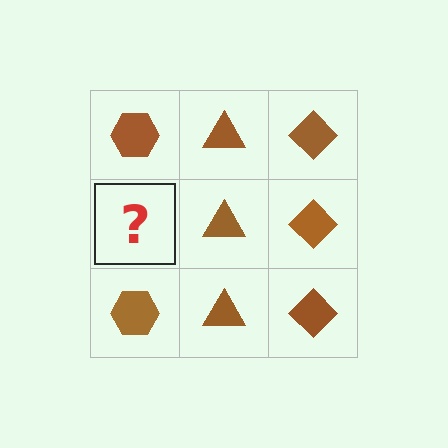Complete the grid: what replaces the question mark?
The question mark should be replaced with a brown hexagon.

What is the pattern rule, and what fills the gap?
The rule is that each column has a consistent shape. The gap should be filled with a brown hexagon.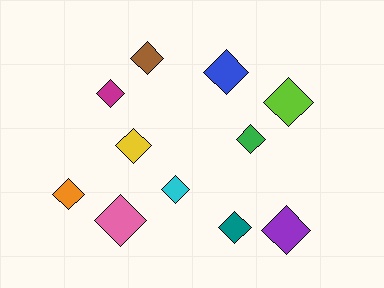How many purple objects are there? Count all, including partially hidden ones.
There is 1 purple object.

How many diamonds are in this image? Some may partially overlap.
There are 11 diamonds.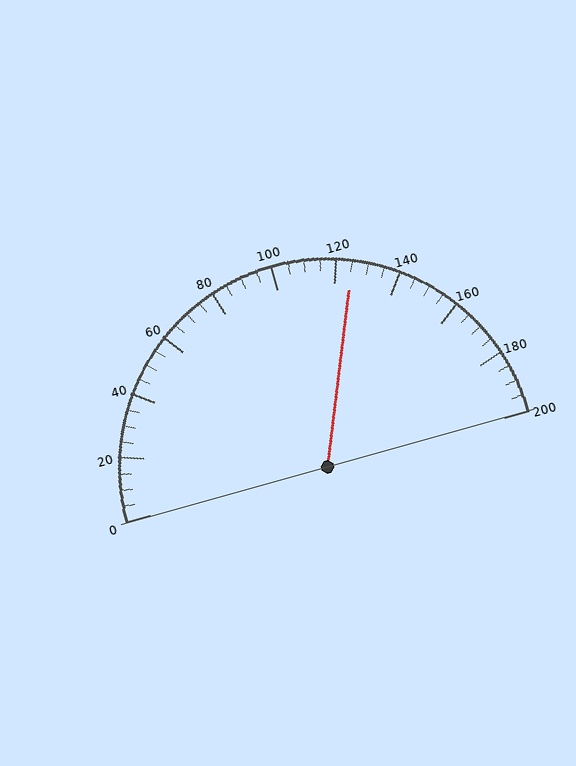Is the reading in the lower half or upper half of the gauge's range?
The reading is in the upper half of the range (0 to 200).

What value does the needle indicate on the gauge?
The needle indicates approximately 125.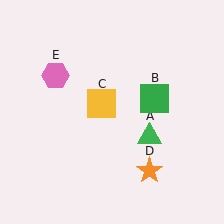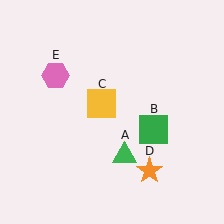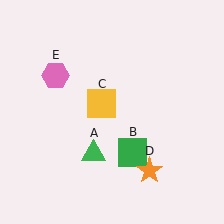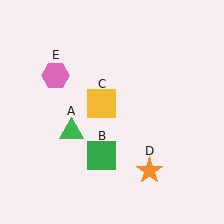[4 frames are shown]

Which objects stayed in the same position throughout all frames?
Yellow square (object C) and orange star (object D) and pink hexagon (object E) remained stationary.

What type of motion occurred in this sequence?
The green triangle (object A), green square (object B) rotated clockwise around the center of the scene.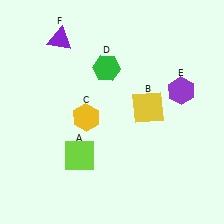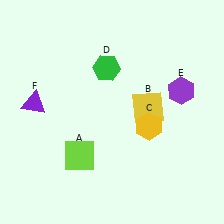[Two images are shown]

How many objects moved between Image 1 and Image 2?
2 objects moved between the two images.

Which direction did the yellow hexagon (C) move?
The yellow hexagon (C) moved right.